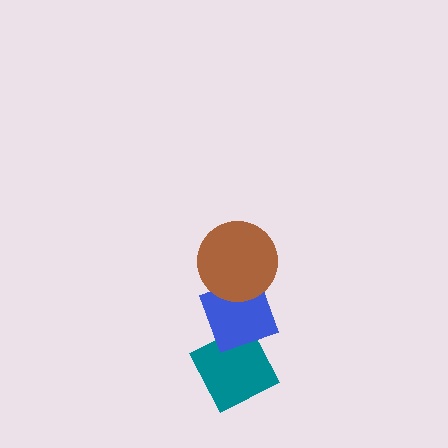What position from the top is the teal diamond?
The teal diamond is 3rd from the top.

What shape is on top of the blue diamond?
The brown circle is on top of the blue diamond.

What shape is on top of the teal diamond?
The blue diamond is on top of the teal diamond.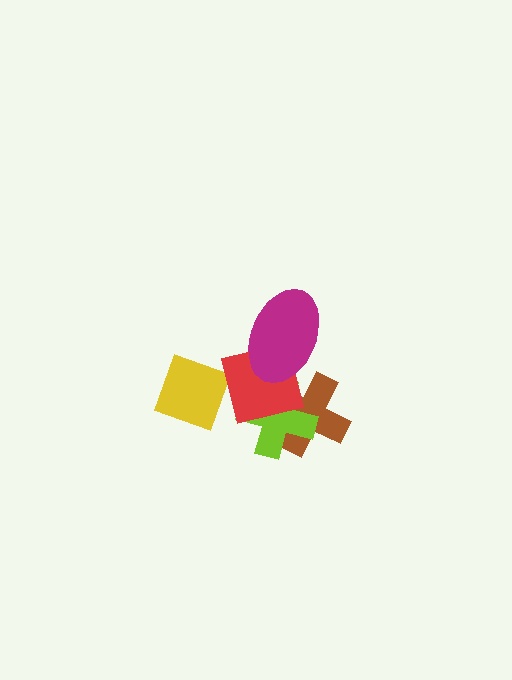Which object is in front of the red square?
The magenta ellipse is in front of the red square.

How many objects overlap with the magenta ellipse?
1 object overlaps with the magenta ellipse.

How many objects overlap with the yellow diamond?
1 object overlaps with the yellow diamond.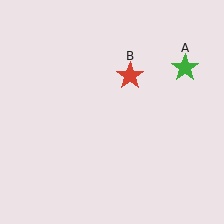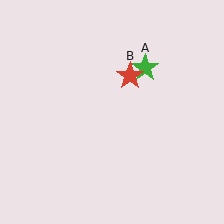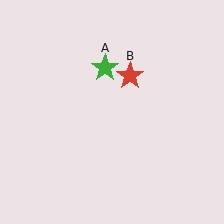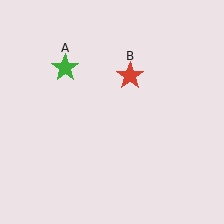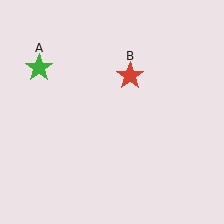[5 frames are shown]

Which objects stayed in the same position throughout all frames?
Red star (object B) remained stationary.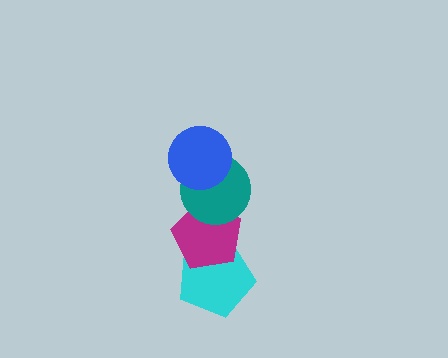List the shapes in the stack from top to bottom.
From top to bottom: the blue circle, the teal circle, the magenta pentagon, the cyan pentagon.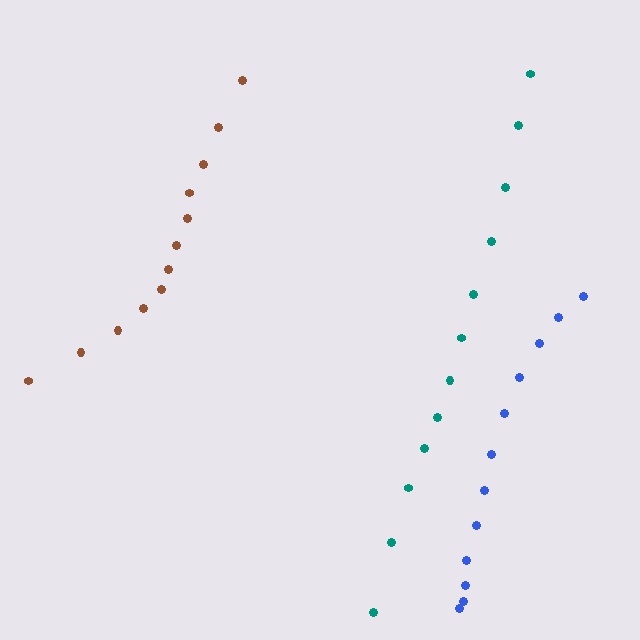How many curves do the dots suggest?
There are 3 distinct paths.